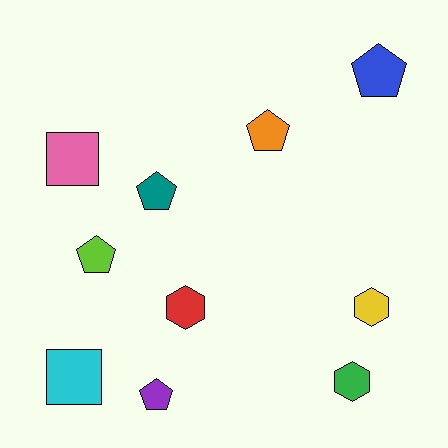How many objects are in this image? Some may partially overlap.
There are 10 objects.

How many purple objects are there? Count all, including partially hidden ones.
There is 1 purple object.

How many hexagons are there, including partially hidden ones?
There are 3 hexagons.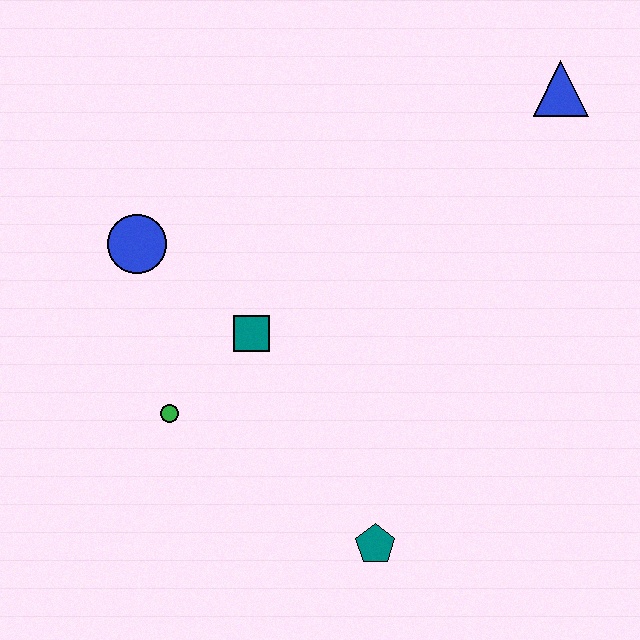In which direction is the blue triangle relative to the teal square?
The blue triangle is to the right of the teal square.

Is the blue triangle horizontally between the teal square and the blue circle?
No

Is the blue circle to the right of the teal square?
No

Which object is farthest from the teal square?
The blue triangle is farthest from the teal square.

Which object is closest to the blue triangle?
The teal square is closest to the blue triangle.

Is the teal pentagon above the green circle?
No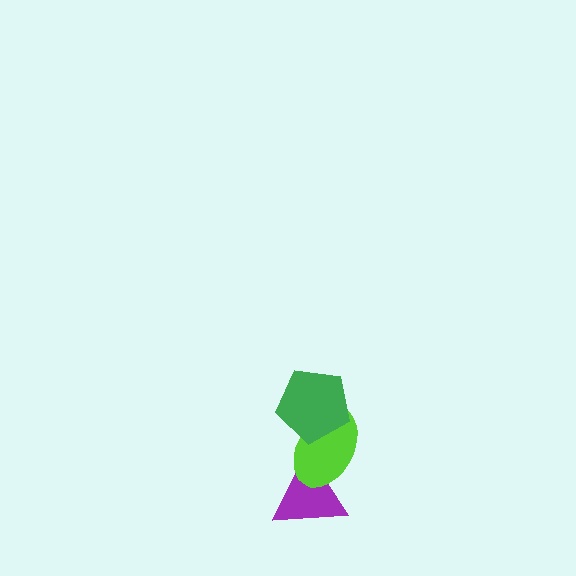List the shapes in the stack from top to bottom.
From top to bottom: the green pentagon, the lime ellipse, the purple triangle.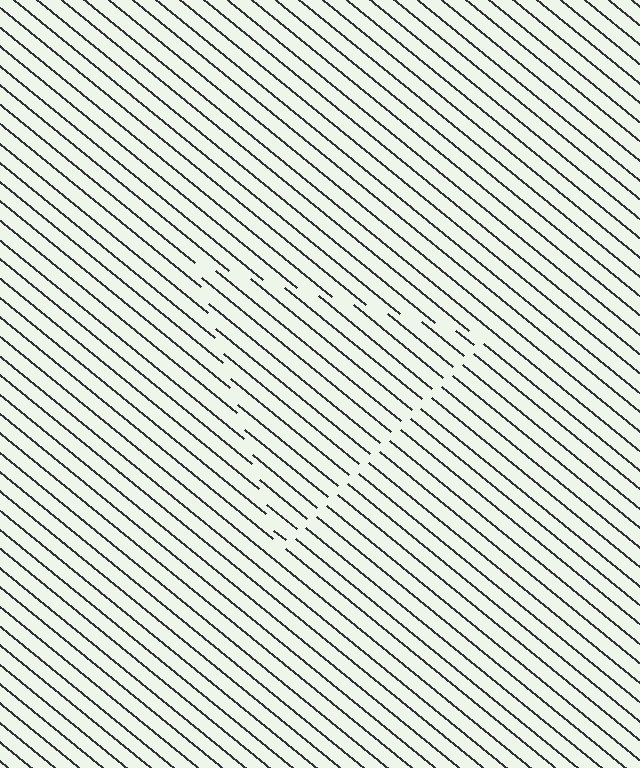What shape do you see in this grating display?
An illusory triangle. The interior of the shape contains the same grating, shifted by half a period — the contour is defined by the phase discontinuity where line-ends from the inner and outer gratings abut.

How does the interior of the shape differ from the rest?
The interior of the shape contains the same grating, shifted by half a period — the contour is defined by the phase discontinuity where line-ends from the inner and outer gratings abut.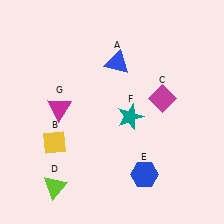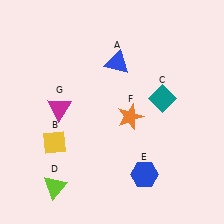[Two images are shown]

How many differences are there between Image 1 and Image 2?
There are 2 differences between the two images.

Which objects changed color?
C changed from magenta to teal. F changed from teal to orange.